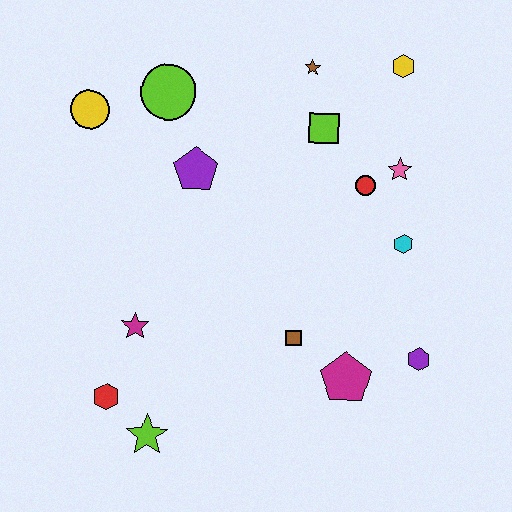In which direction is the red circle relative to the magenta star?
The red circle is to the right of the magenta star.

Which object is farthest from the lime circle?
The purple hexagon is farthest from the lime circle.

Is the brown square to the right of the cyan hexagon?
No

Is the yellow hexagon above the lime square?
Yes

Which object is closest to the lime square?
The brown star is closest to the lime square.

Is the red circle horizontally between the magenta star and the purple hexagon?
Yes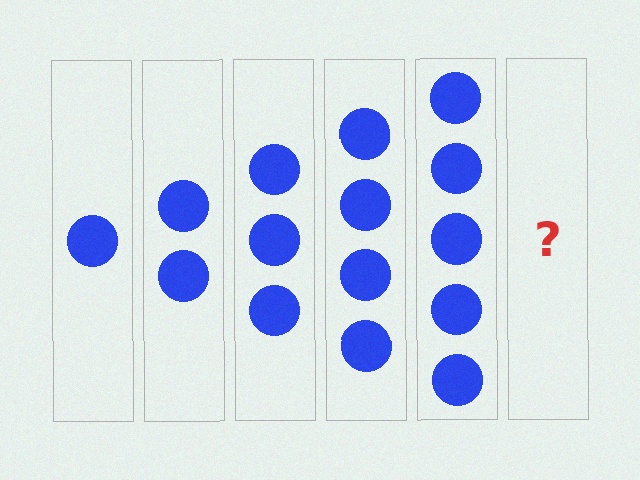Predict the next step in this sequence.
The next step is 6 circles.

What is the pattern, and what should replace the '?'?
The pattern is that each step adds one more circle. The '?' should be 6 circles.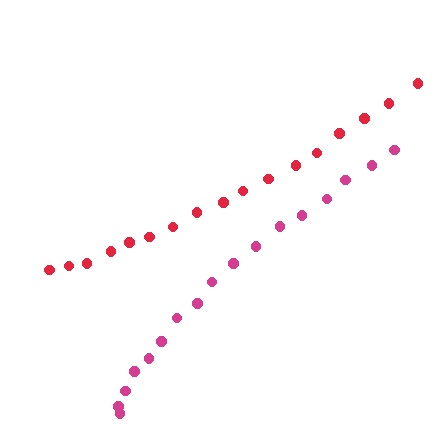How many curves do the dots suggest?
There are 2 distinct paths.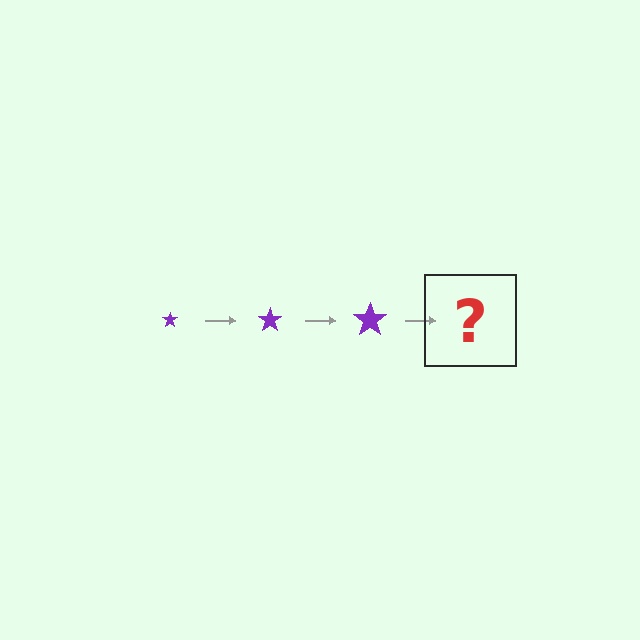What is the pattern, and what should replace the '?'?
The pattern is that the star gets progressively larger each step. The '?' should be a purple star, larger than the previous one.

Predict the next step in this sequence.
The next step is a purple star, larger than the previous one.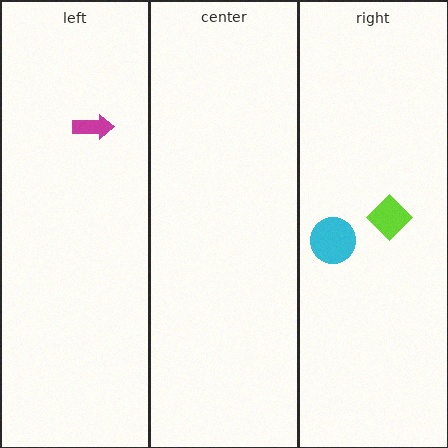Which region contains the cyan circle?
The right region.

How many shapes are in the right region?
2.